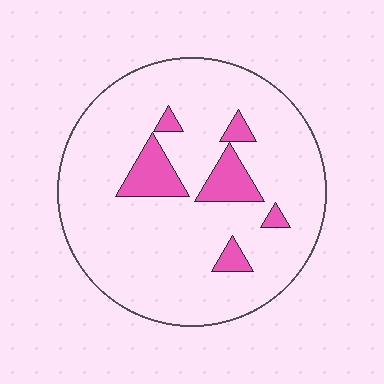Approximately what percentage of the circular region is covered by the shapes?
Approximately 10%.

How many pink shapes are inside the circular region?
6.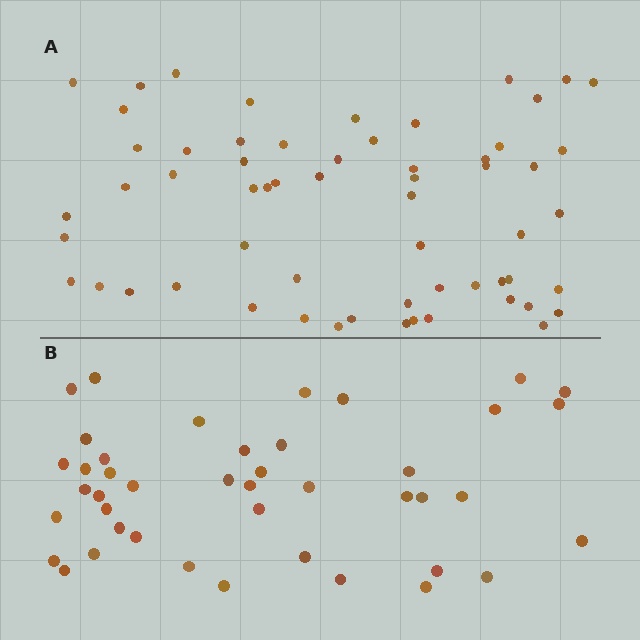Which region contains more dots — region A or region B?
Region A (the top region) has more dots.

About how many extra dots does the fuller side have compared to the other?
Region A has approximately 15 more dots than region B.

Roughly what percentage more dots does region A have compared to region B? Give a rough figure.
About 40% more.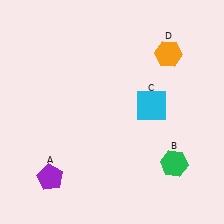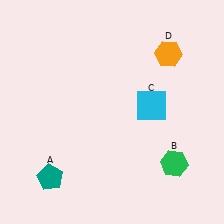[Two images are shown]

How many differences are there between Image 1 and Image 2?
There is 1 difference between the two images.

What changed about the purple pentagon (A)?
In Image 1, A is purple. In Image 2, it changed to teal.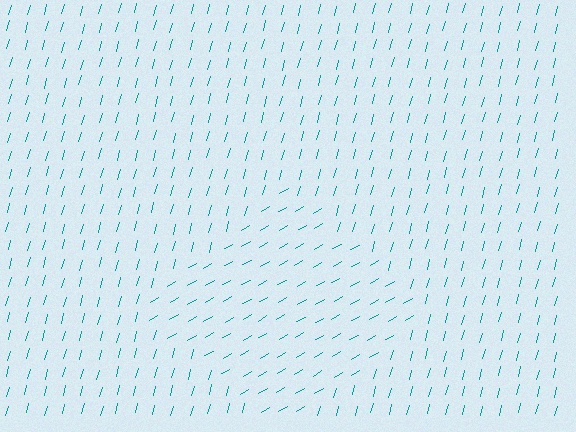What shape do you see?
I see a diamond.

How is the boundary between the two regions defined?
The boundary is defined purely by a change in line orientation (approximately 45 degrees difference). All lines are the same color and thickness.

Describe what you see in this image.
The image is filled with small teal line segments. A diamond region in the image has lines oriented differently from the surrounding lines, creating a visible texture boundary.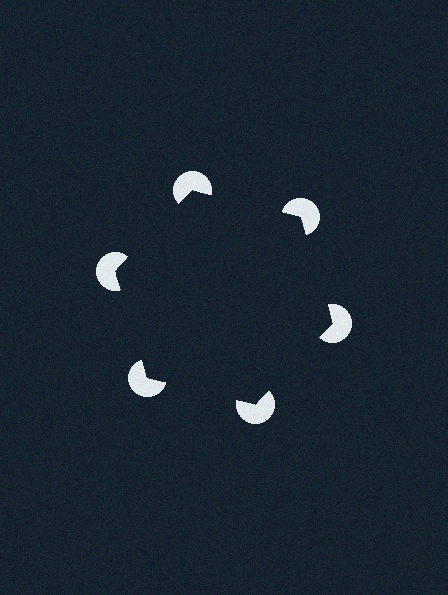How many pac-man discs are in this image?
There are 6 — one at each vertex of the illusory hexagon.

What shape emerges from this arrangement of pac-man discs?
An illusory hexagon — its edges are inferred from the aligned wedge cuts in the pac-man discs, not physically drawn.